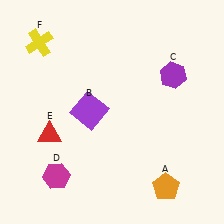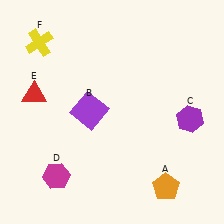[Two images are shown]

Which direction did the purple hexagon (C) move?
The purple hexagon (C) moved down.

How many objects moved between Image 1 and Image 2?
2 objects moved between the two images.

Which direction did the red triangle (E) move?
The red triangle (E) moved up.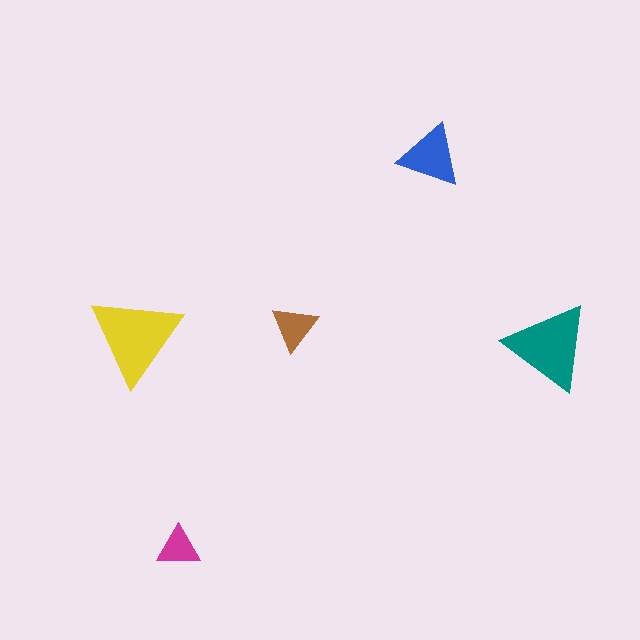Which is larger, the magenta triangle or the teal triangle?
The teal one.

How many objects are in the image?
There are 5 objects in the image.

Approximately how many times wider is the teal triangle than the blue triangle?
About 1.5 times wider.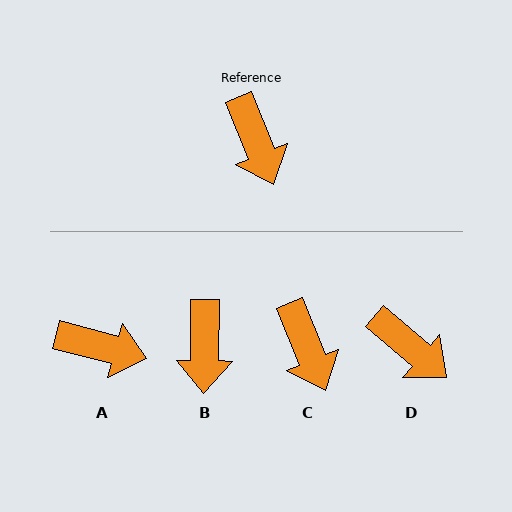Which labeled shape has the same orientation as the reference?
C.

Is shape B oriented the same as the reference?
No, it is off by about 23 degrees.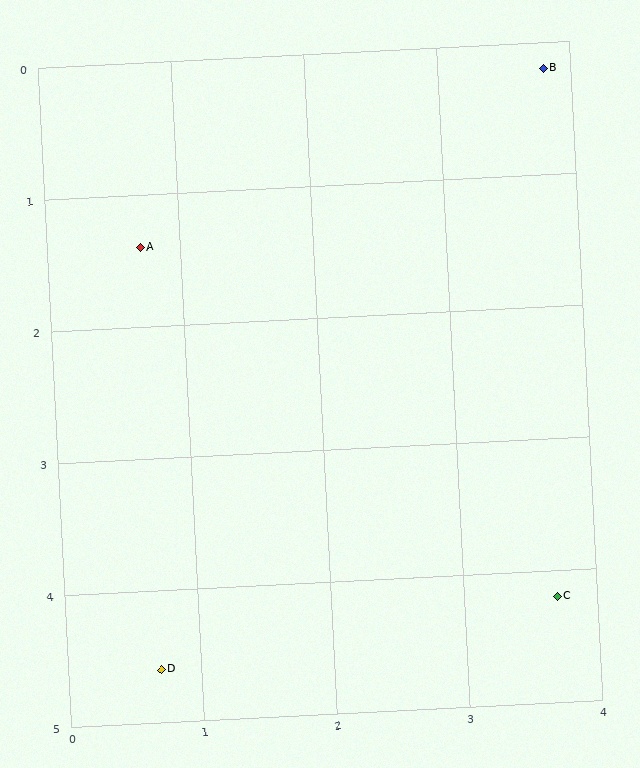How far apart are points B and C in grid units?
Points B and C are about 4.0 grid units apart.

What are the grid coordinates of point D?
Point D is at approximately (0.7, 4.6).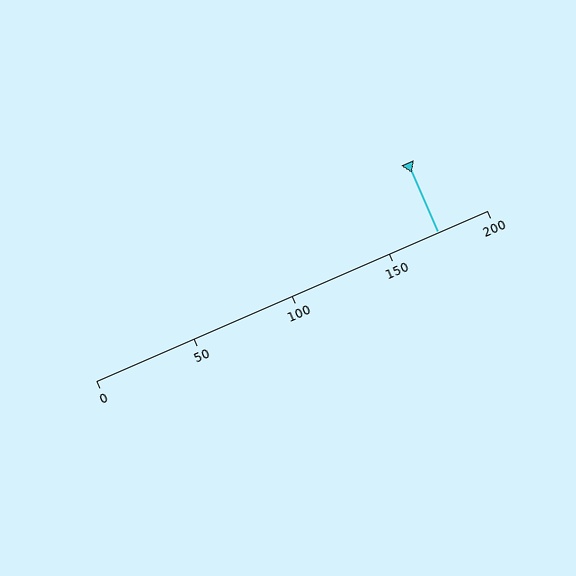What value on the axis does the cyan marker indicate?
The marker indicates approximately 175.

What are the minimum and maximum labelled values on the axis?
The axis runs from 0 to 200.